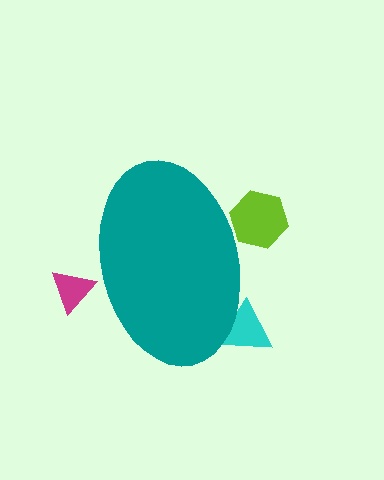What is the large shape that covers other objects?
A teal ellipse.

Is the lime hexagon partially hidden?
Yes, the lime hexagon is partially hidden behind the teal ellipse.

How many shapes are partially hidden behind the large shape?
3 shapes are partially hidden.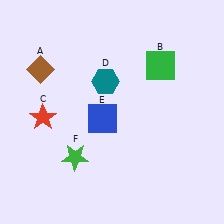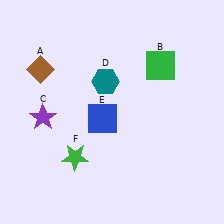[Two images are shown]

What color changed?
The star (C) changed from red in Image 1 to purple in Image 2.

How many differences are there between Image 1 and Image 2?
There is 1 difference between the two images.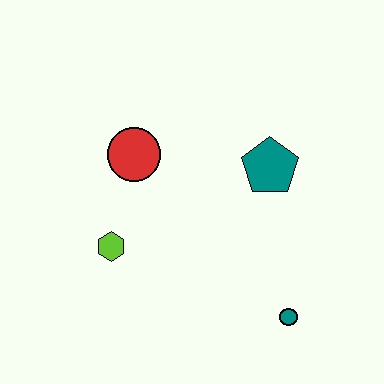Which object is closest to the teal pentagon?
The red circle is closest to the teal pentagon.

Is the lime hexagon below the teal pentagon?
Yes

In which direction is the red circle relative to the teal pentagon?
The red circle is to the left of the teal pentagon.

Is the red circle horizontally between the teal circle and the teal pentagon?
No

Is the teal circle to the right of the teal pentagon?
Yes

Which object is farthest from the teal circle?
The red circle is farthest from the teal circle.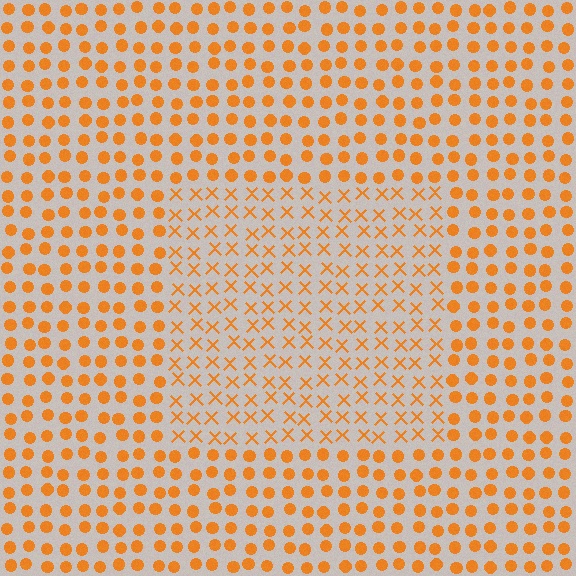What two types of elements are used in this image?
The image uses X marks inside the rectangle region and circles outside it.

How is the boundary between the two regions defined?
The boundary is defined by a change in element shape: X marks inside vs. circles outside. All elements share the same color and spacing.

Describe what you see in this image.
The image is filled with small orange elements arranged in a uniform grid. A rectangle-shaped region contains X marks, while the surrounding area contains circles. The boundary is defined purely by the change in element shape.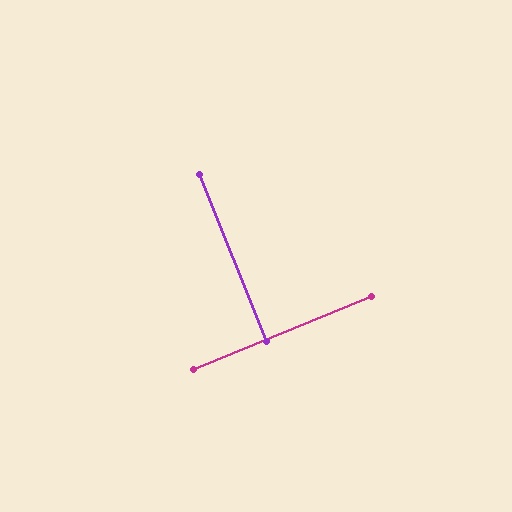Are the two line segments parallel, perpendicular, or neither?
Perpendicular — they meet at approximately 90°.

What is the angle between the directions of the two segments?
Approximately 90 degrees.